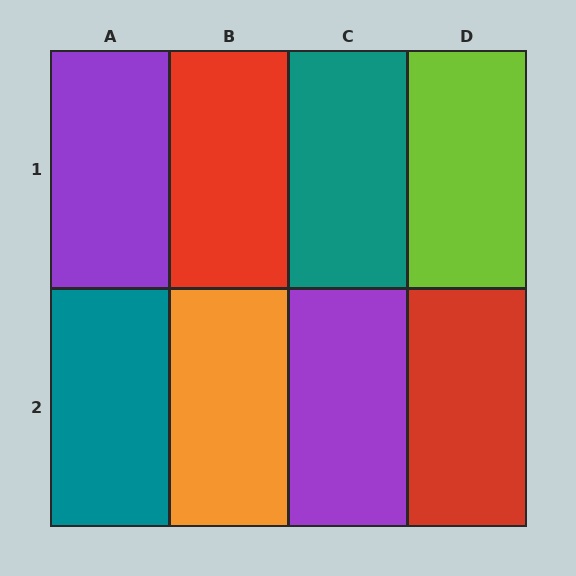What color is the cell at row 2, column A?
Teal.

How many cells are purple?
2 cells are purple.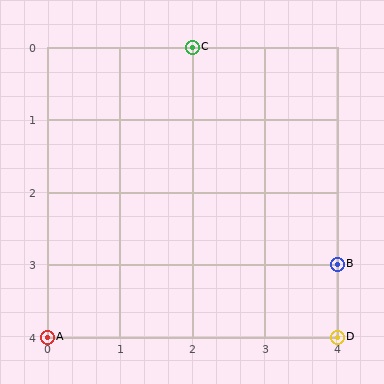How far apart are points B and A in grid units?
Points B and A are 4 columns and 1 row apart (about 4.1 grid units diagonally).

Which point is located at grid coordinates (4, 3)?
Point B is at (4, 3).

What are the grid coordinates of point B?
Point B is at grid coordinates (4, 3).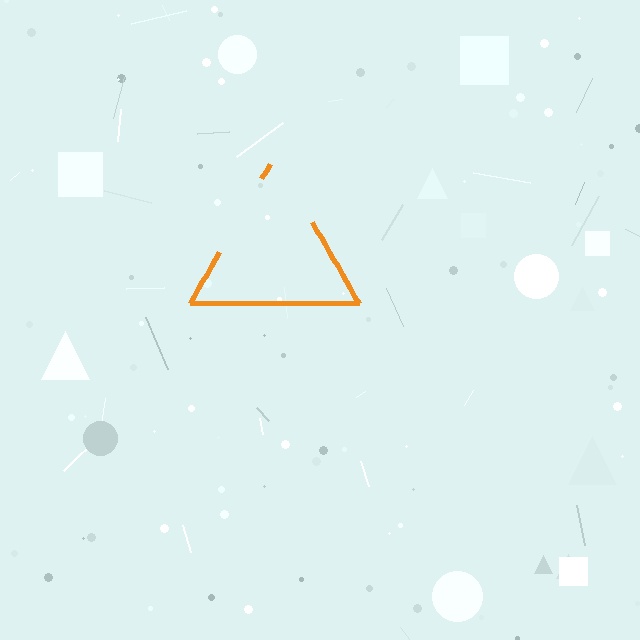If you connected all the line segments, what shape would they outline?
They would outline a triangle.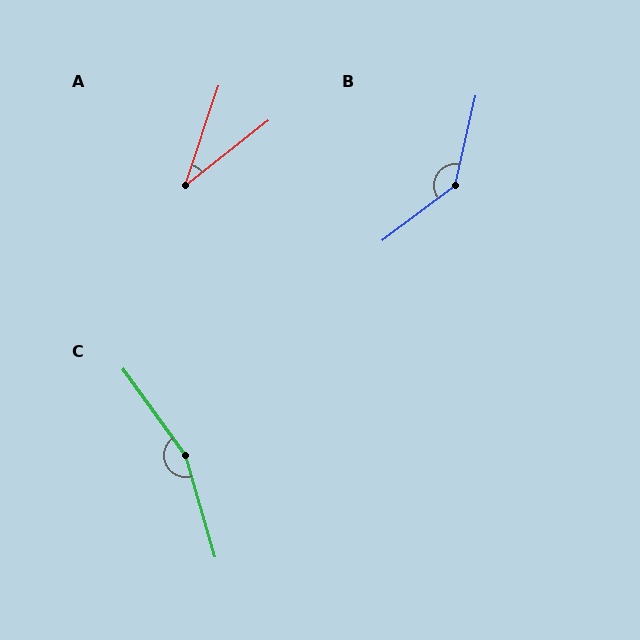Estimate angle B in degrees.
Approximately 140 degrees.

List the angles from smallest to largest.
A (33°), B (140°), C (160°).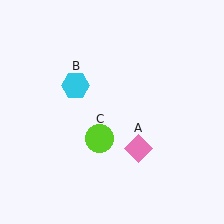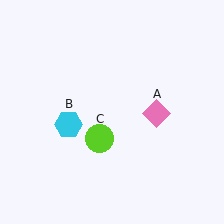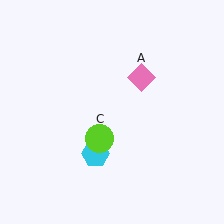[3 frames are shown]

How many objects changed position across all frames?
2 objects changed position: pink diamond (object A), cyan hexagon (object B).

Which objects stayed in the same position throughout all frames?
Lime circle (object C) remained stationary.